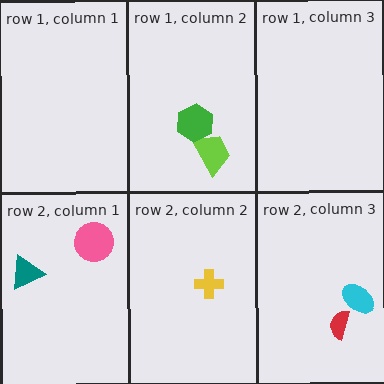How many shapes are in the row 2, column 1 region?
2.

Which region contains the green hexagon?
The row 1, column 2 region.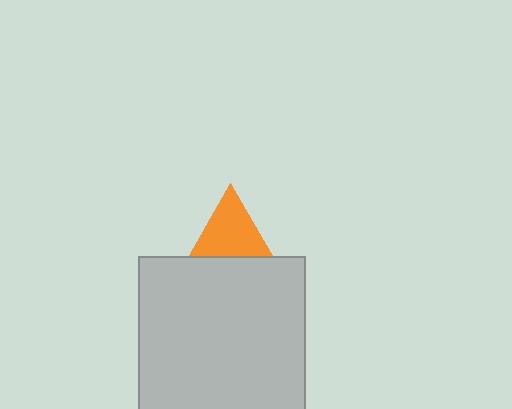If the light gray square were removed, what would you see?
You would see the complete orange triangle.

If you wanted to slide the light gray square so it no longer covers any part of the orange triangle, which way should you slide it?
Slide it down — that is the most direct way to separate the two shapes.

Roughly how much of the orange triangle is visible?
About half of it is visible (roughly 52%).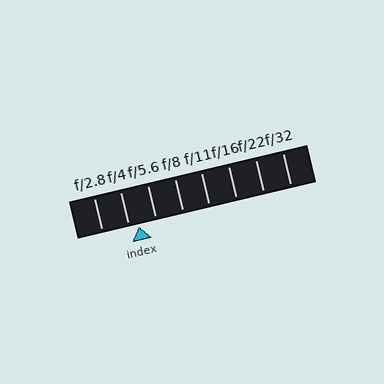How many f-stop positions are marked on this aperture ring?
There are 8 f-stop positions marked.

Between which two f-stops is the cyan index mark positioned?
The index mark is between f/4 and f/5.6.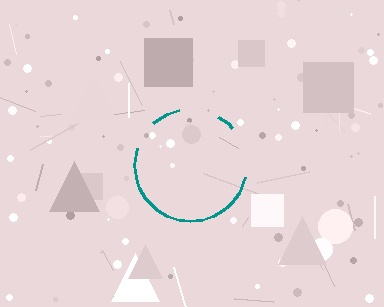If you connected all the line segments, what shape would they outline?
They would outline a circle.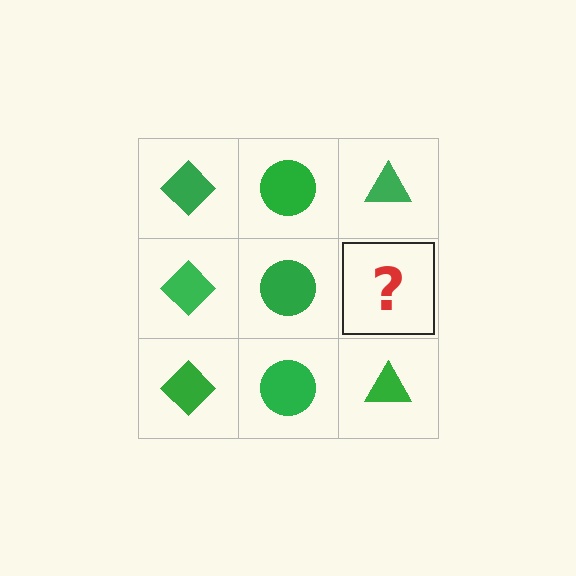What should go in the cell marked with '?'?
The missing cell should contain a green triangle.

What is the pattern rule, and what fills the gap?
The rule is that each column has a consistent shape. The gap should be filled with a green triangle.